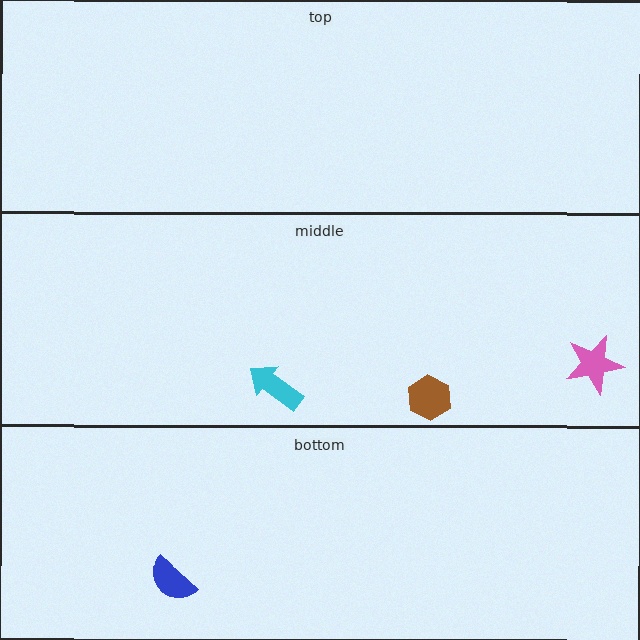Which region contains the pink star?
The middle region.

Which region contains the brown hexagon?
The middle region.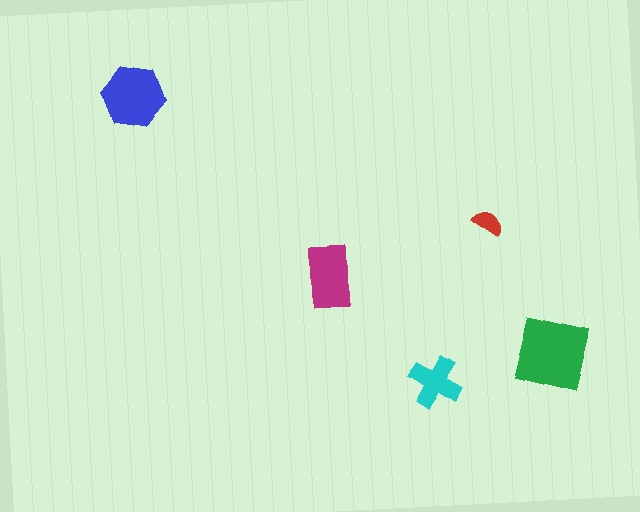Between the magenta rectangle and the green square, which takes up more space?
The green square.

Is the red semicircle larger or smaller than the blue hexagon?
Smaller.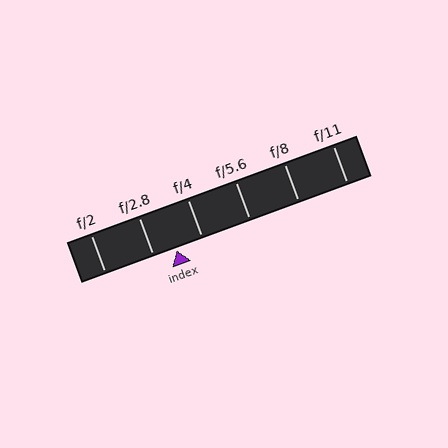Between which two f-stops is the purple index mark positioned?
The index mark is between f/2.8 and f/4.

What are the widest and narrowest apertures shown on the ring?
The widest aperture shown is f/2 and the narrowest is f/11.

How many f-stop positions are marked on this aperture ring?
There are 6 f-stop positions marked.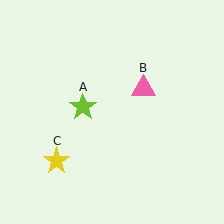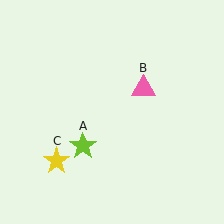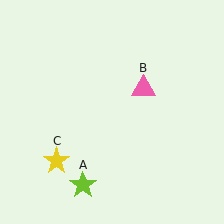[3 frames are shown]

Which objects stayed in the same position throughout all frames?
Pink triangle (object B) and yellow star (object C) remained stationary.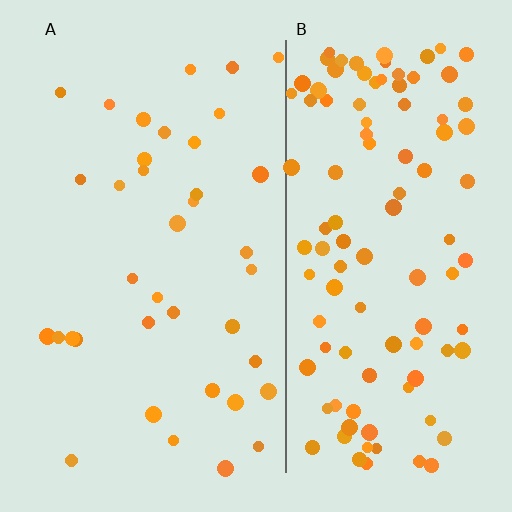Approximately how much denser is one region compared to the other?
Approximately 2.9× — region B over region A.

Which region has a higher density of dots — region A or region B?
B (the right).